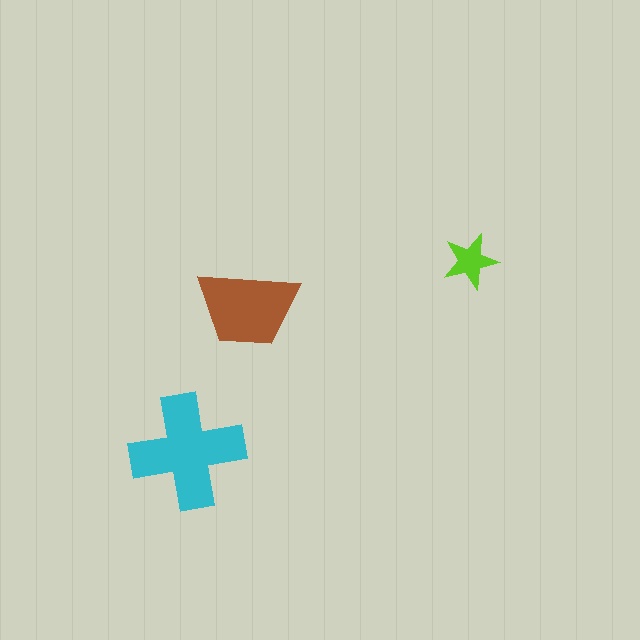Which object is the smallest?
The lime star.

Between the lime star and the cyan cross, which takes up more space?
The cyan cross.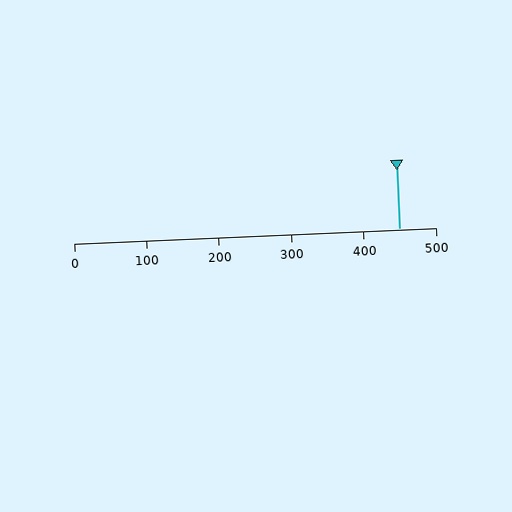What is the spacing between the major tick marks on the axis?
The major ticks are spaced 100 apart.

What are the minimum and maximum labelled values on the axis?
The axis runs from 0 to 500.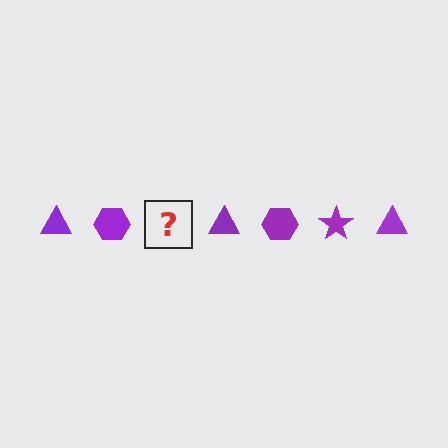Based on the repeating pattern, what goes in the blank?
The blank should be a purple star.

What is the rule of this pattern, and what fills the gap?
The rule is that the pattern cycles through triangle, hexagon, star shapes in purple. The gap should be filled with a purple star.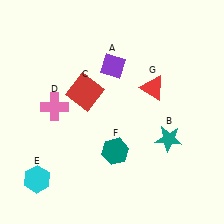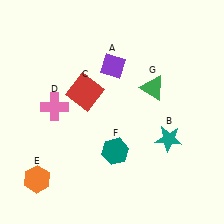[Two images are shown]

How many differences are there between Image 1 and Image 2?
There are 2 differences between the two images.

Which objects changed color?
E changed from cyan to orange. G changed from red to green.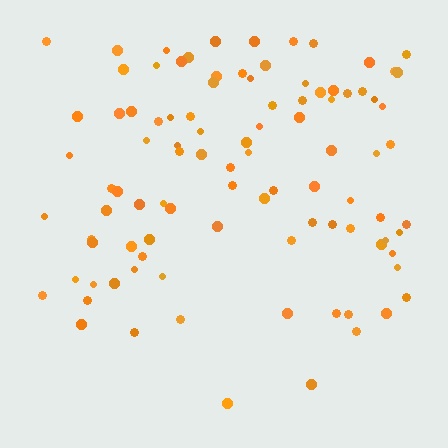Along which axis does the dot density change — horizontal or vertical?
Vertical.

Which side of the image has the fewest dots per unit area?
The bottom.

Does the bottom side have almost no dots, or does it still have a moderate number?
Still a moderate number, just noticeably fewer than the top.